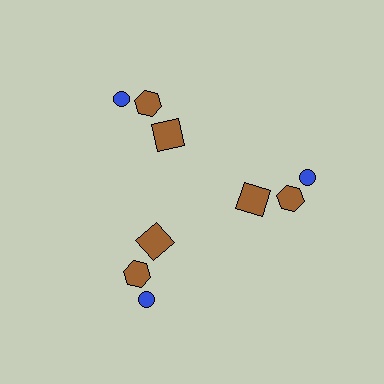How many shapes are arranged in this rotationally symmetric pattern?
There are 9 shapes, arranged in 3 groups of 3.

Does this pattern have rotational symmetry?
Yes, this pattern has 3-fold rotational symmetry. It looks the same after rotating 120 degrees around the center.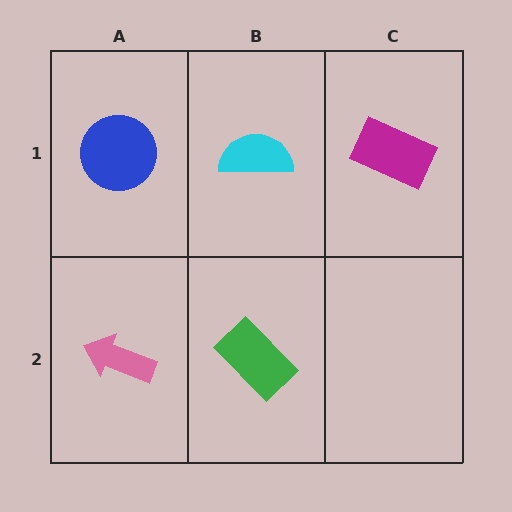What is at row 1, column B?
A cyan semicircle.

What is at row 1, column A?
A blue circle.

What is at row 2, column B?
A green rectangle.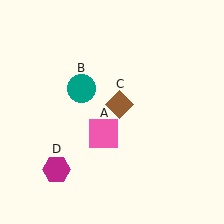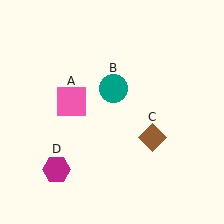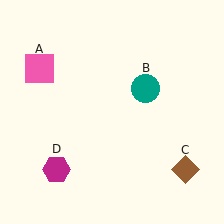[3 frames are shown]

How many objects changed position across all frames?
3 objects changed position: pink square (object A), teal circle (object B), brown diamond (object C).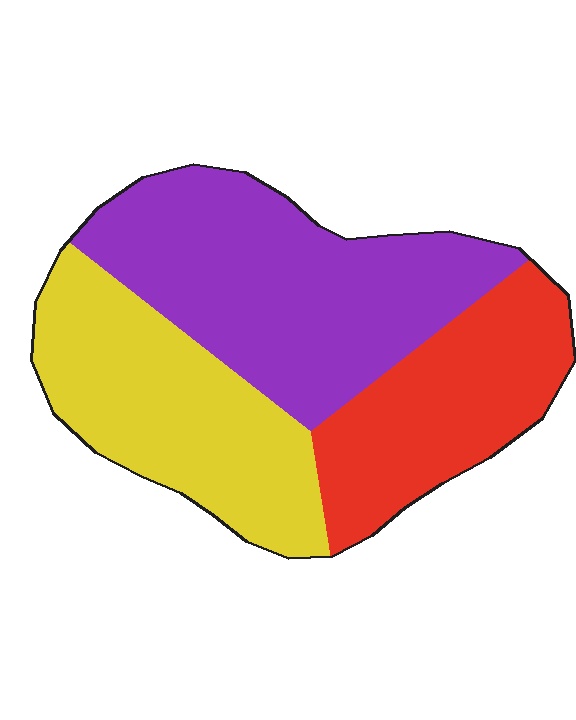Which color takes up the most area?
Purple, at roughly 40%.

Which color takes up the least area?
Red, at roughly 25%.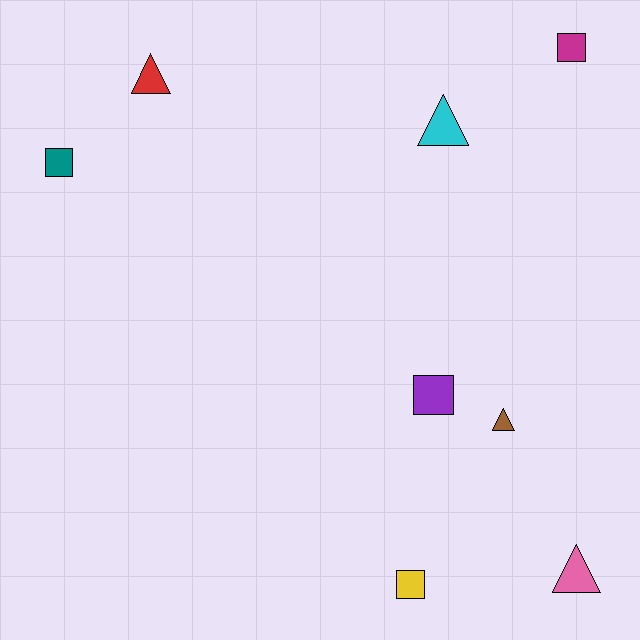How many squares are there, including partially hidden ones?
There are 4 squares.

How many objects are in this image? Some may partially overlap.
There are 8 objects.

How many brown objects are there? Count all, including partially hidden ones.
There is 1 brown object.